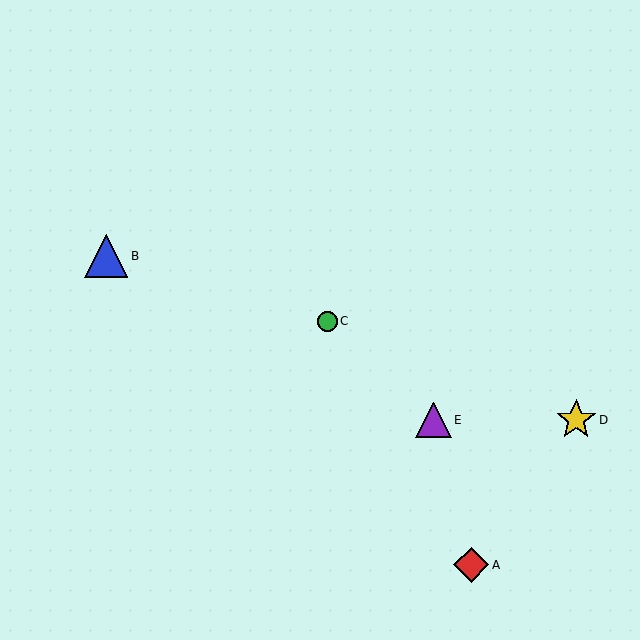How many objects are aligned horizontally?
2 objects (D, E) are aligned horizontally.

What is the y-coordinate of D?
Object D is at y≈420.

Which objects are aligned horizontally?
Objects D, E are aligned horizontally.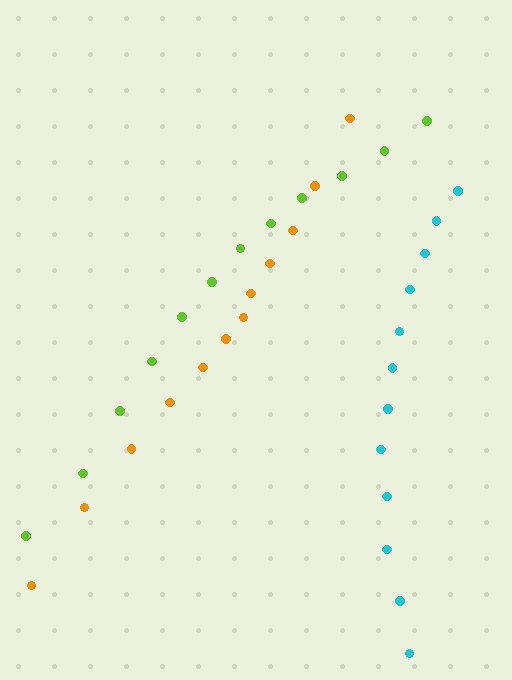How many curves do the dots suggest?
There are 3 distinct paths.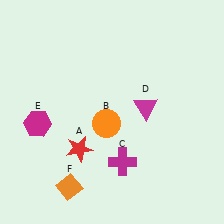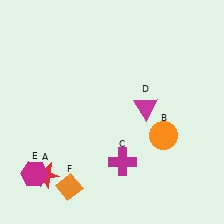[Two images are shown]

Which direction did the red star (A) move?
The red star (A) moved left.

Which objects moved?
The objects that moved are: the red star (A), the orange circle (B), the magenta hexagon (E).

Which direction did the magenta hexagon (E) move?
The magenta hexagon (E) moved down.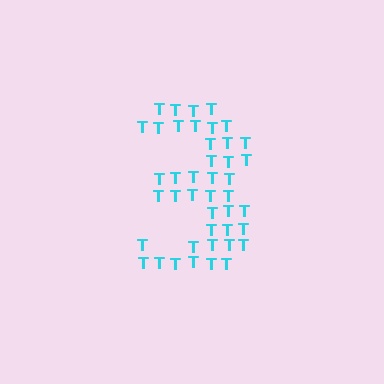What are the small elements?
The small elements are letter T's.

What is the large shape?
The large shape is the digit 3.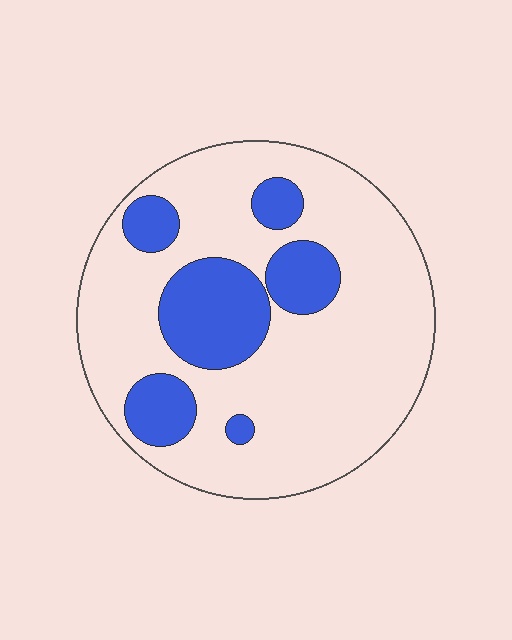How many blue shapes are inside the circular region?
6.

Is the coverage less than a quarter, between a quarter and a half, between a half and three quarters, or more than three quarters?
Less than a quarter.